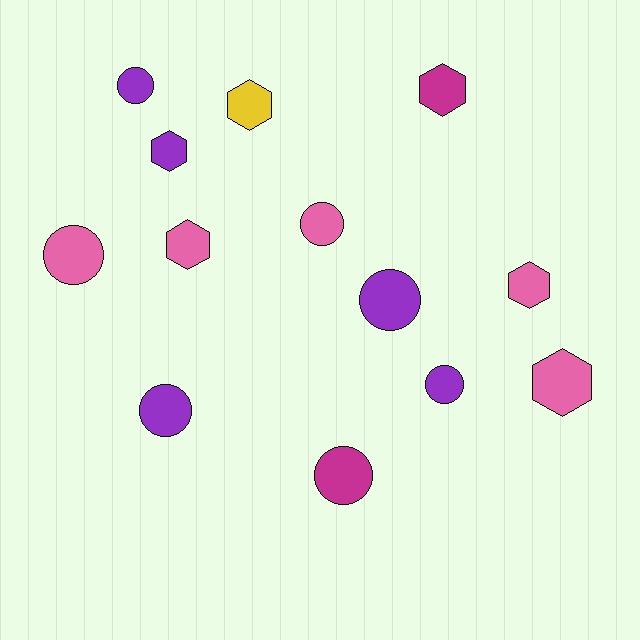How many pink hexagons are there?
There are 3 pink hexagons.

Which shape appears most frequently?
Circle, with 7 objects.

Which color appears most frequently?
Pink, with 5 objects.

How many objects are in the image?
There are 13 objects.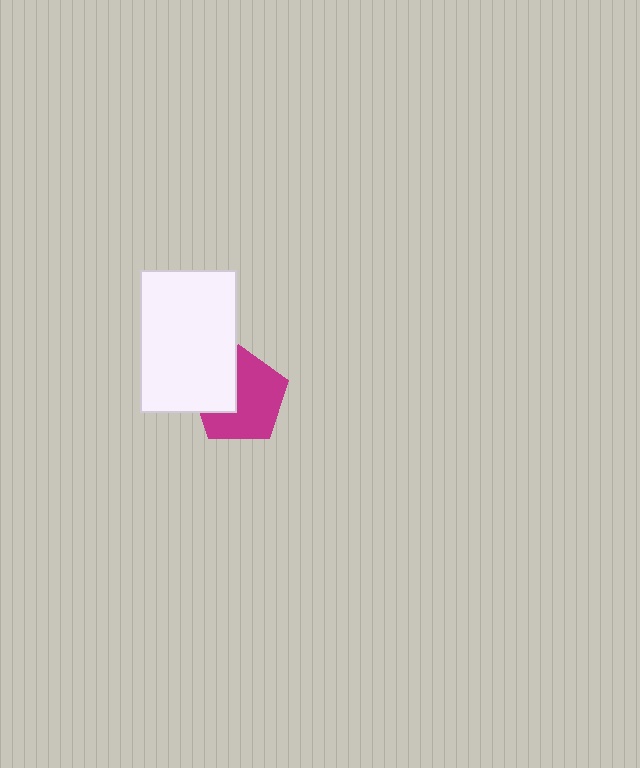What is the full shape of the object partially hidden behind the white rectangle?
The partially hidden object is a magenta pentagon.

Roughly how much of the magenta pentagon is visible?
Most of it is visible (roughly 65%).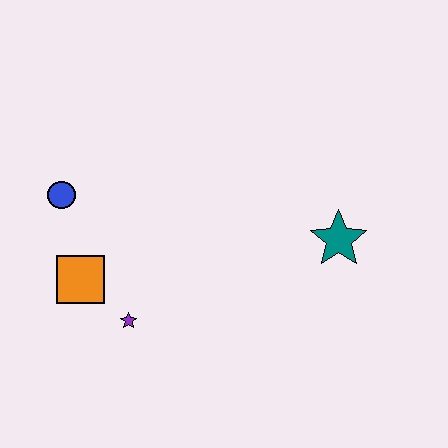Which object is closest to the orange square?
The purple star is closest to the orange square.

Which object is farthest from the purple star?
The teal star is farthest from the purple star.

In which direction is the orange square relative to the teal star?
The orange square is to the left of the teal star.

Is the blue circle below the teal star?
No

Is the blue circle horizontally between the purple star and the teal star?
No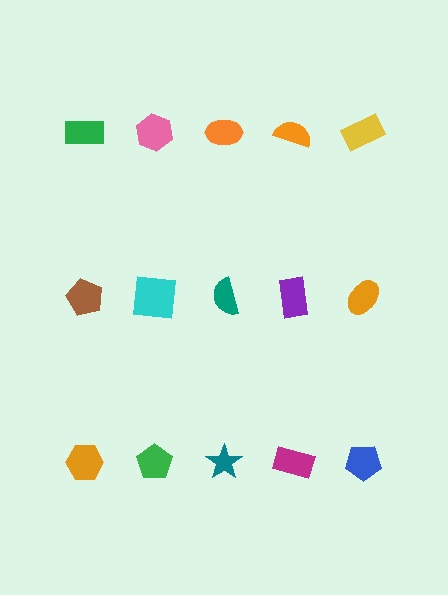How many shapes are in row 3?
5 shapes.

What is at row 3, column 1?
An orange hexagon.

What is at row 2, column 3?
A teal semicircle.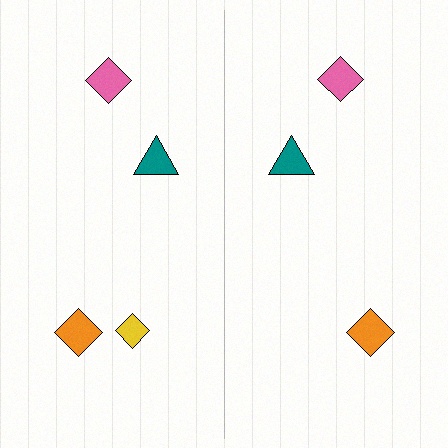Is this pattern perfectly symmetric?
No, the pattern is not perfectly symmetric. A yellow diamond is missing from the right side.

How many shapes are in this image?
There are 7 shapes in this image.